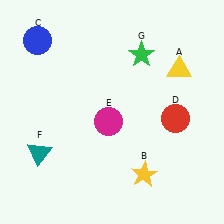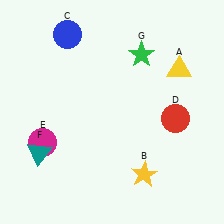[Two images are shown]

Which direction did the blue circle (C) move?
The blue circle (C) moved right.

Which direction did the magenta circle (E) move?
The magenta circle (E) moved left.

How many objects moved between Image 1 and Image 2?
2 objects moved between the two images.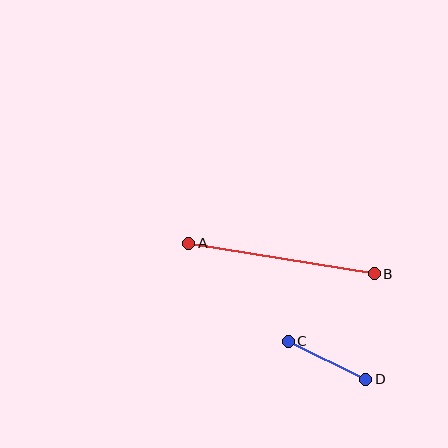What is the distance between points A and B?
The distance is approximately 188 pixels.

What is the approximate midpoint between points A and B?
The midpoint is at approximately (282, 259) pixels.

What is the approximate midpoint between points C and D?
The midpoint is at approximately (327, 360) pixels.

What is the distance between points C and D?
The distance is approximately 86 pixels.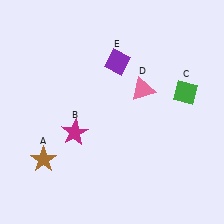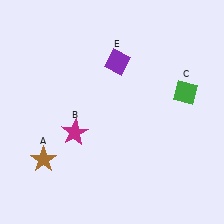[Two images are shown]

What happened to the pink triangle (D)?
The pink triangle (D) was removed in Image 2. It was in the top-right area of Image 1.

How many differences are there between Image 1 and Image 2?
There is 1 difference between the two images.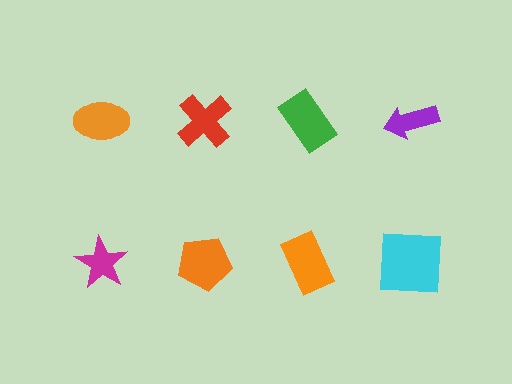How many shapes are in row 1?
4 shapes.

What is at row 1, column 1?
An orange ellipse.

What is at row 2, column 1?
A magenta star.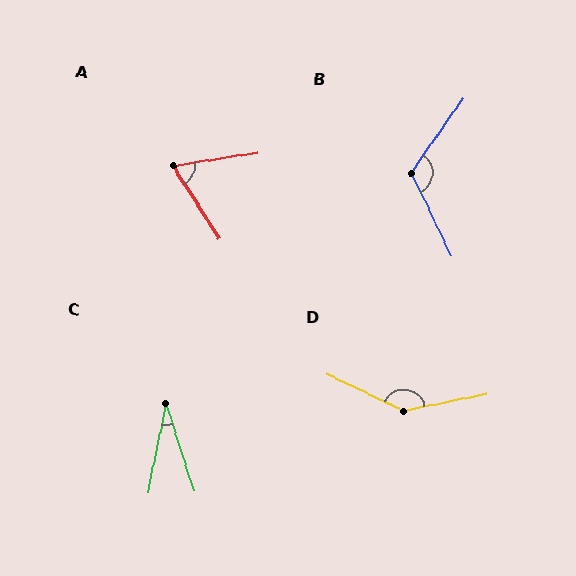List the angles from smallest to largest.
C (29°), A (67°), B (119°), D (143°).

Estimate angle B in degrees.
Approximately 119 degrees.